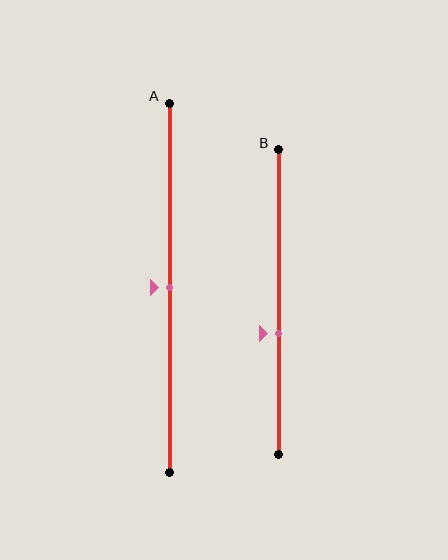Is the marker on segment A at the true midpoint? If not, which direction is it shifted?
Yes, the marker on segment A is at the true midpoint.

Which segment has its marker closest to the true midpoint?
Segment A has its marker closest to the true midpoint.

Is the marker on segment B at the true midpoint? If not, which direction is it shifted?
No, the marker on segment B is shifted downward by about 10% of the segment length.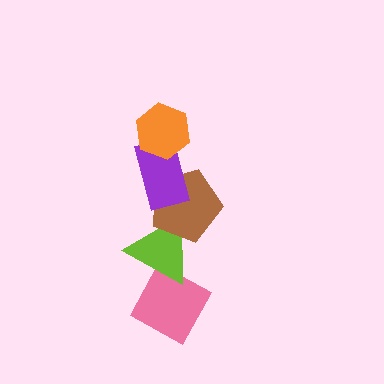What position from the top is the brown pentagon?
The brown pentagon is 3rd from the top.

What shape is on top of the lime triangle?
The brown pentagon is on top of the lime triangle.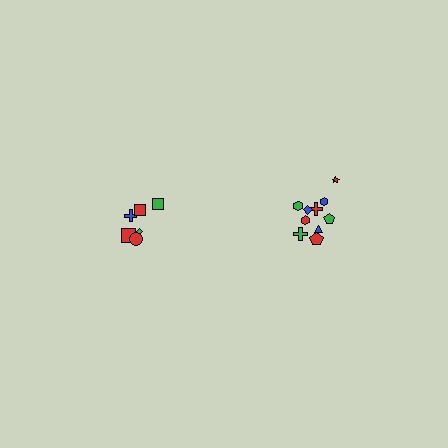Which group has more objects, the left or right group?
The right group.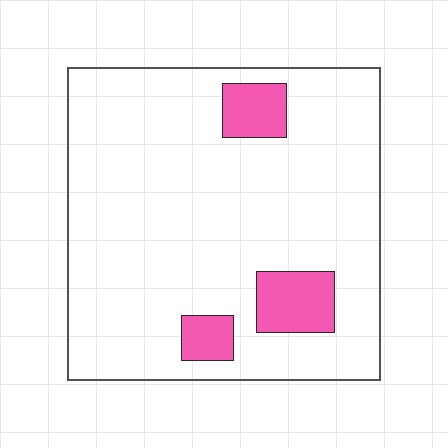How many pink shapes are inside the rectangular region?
3.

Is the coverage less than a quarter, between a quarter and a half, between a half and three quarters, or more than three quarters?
Less than a quarter.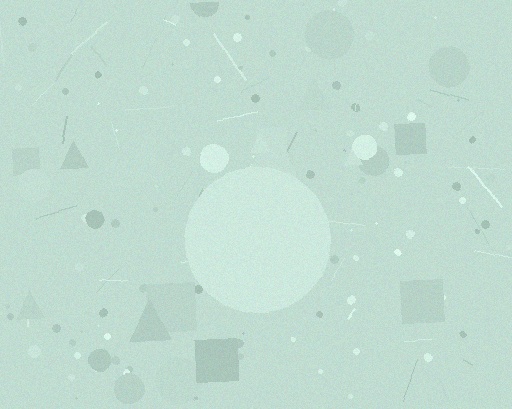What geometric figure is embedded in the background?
A circle is embedded in the background.